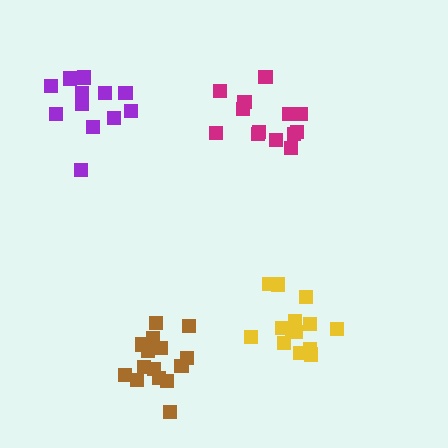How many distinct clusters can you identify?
There are 4 distinct clusters.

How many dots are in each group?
Group 1: 14 dots, Group 2: 13 dots, Group 3: 12 dots, Group 4: 15 dots (54 total).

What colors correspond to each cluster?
The clusters are colored: yellow, magenta, purple, brown.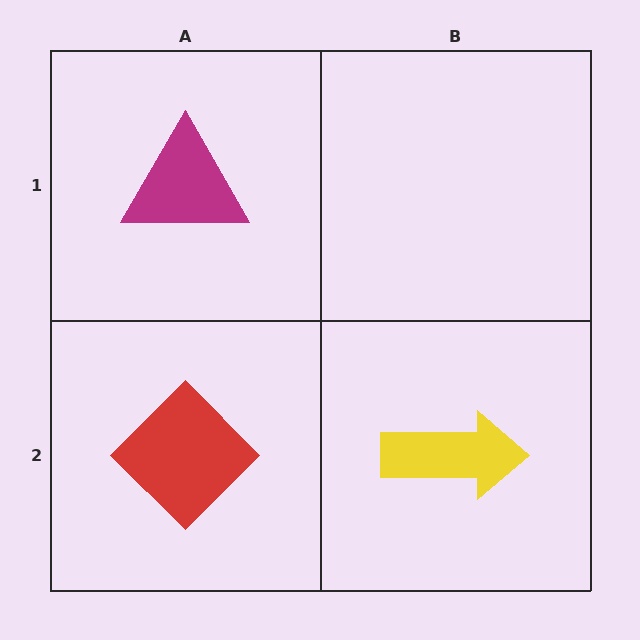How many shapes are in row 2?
2 shapes.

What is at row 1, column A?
A magenta triangle.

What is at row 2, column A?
A red diamond.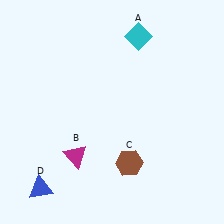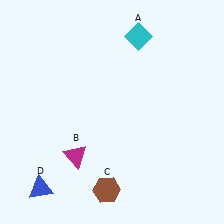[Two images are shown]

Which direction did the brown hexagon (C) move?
The brown hexagon (C) moved down.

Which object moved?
The brown hexagon (C) moved down.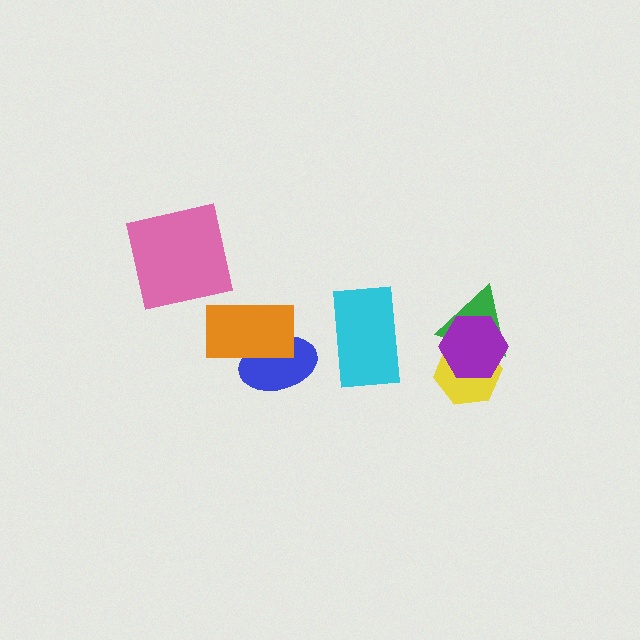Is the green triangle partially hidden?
Yes, it is partially covered by another shape.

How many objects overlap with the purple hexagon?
2 objects overlap with the purple hexagon.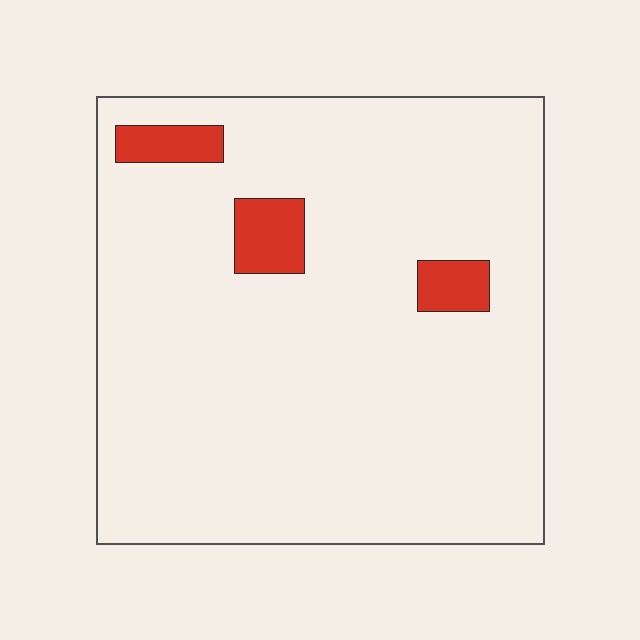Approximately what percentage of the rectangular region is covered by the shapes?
Approximately 5%.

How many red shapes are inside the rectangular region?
3.